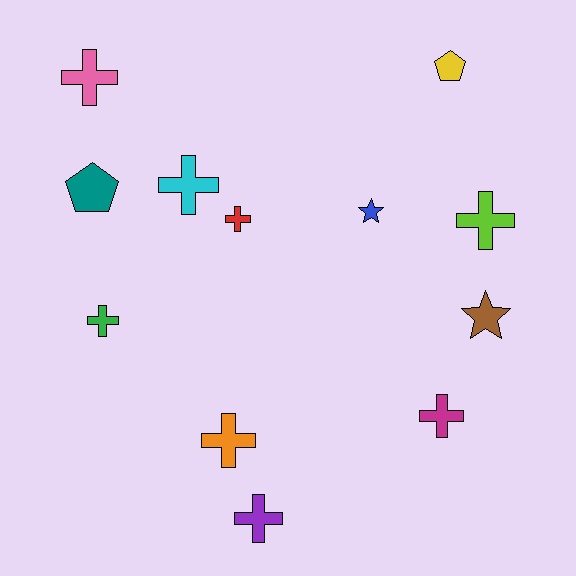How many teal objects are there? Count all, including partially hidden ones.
There is 1 teal object.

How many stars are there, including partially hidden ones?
There are 2 stars.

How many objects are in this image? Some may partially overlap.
There are 12 objects.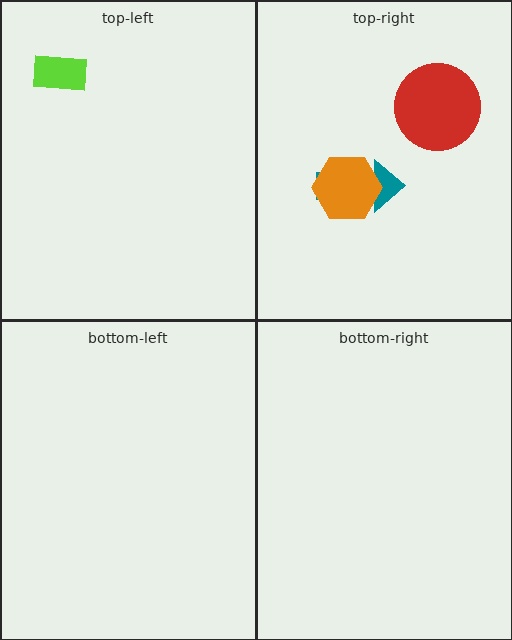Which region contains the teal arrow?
The top-right region.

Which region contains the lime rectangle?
The top-left region.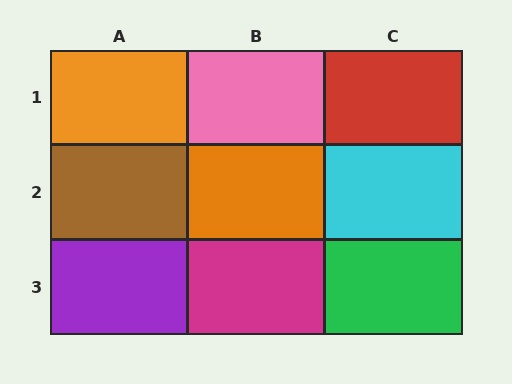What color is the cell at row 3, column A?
Purple.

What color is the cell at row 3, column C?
Green.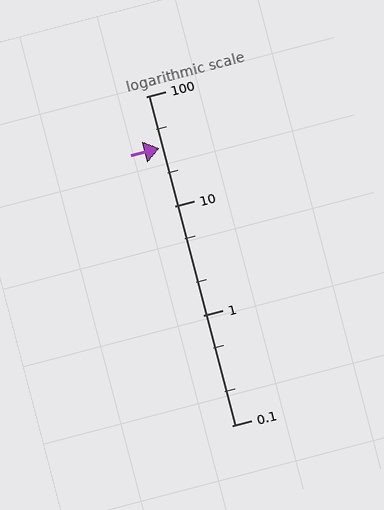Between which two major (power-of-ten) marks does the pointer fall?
The pointer is between 10 and 100.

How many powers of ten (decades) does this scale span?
The scale spans 3 decades, from 0.1 to 100.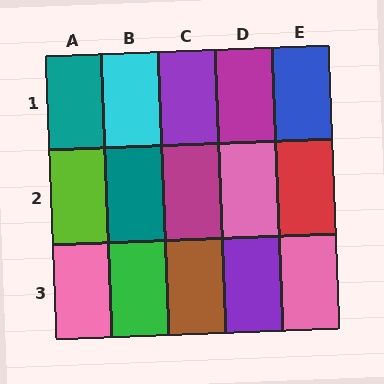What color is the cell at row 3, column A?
Pink.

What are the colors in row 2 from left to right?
Lime, teal, magenta, pink, red.